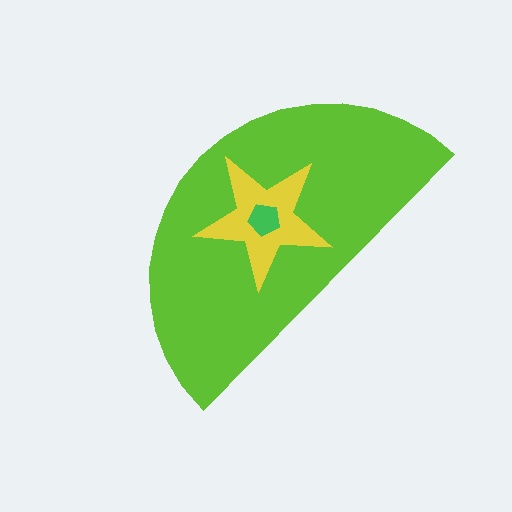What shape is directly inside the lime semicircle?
The yellow star.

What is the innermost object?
The green pentagon.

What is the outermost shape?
The lime semicircle.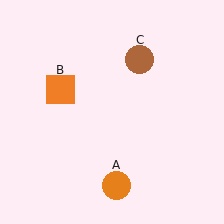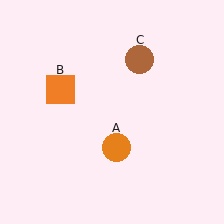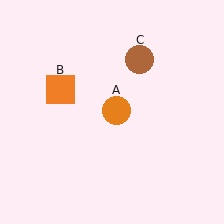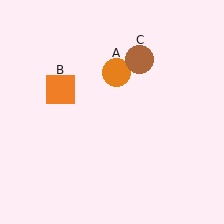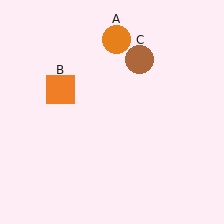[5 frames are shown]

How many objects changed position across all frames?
1 object changed position: orange circle (object A).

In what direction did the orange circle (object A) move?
The orange circle (object A) moved up.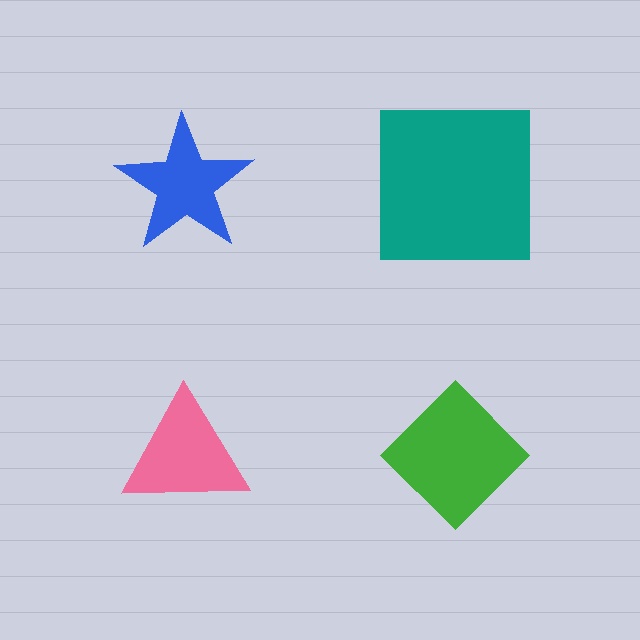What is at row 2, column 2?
A green diamond.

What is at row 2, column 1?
A pink triangle.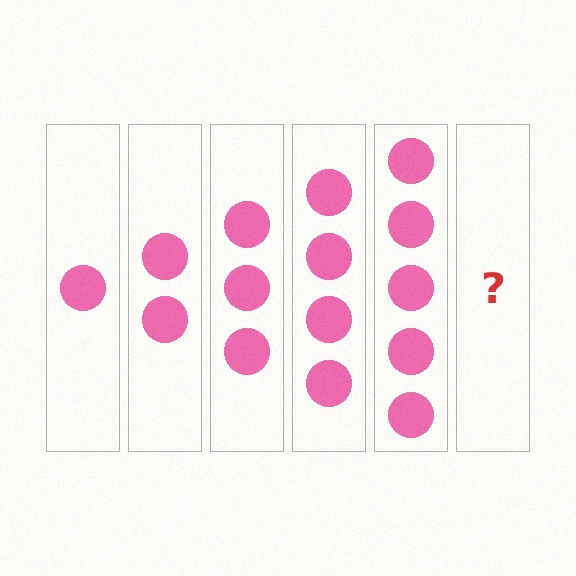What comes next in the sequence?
The next element should be 6 circles.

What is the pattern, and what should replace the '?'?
The pattern is that each step adds one more circle. The '?' should be 6 circles.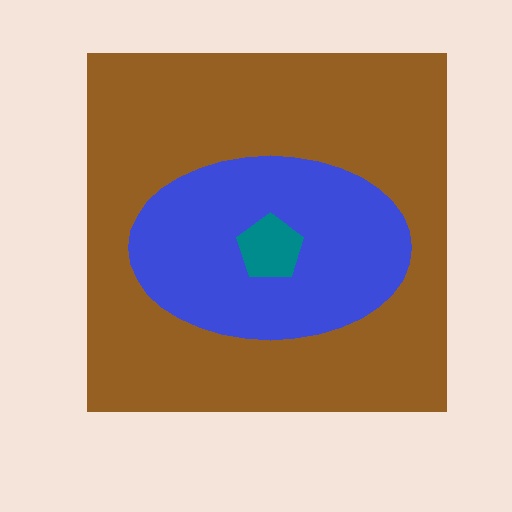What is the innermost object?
The teal pentagon.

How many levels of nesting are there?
3.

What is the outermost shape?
The brown square.